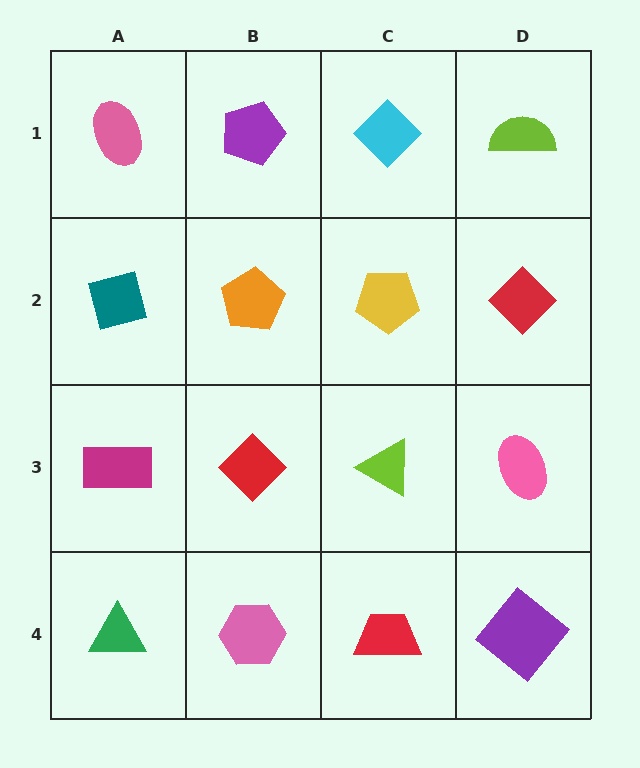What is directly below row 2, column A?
A magenta rectangle.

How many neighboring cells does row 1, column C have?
3.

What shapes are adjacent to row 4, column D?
A pink ellipse (row 3, column D), a red trapezoid (row 4, column C).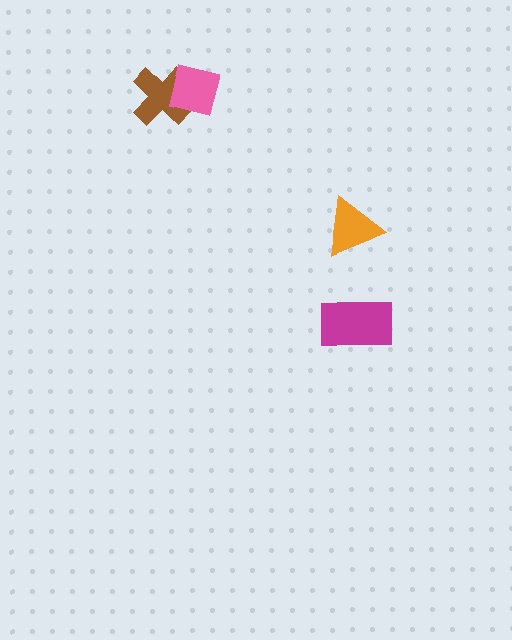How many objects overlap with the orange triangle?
0 objects overlap with the orange triangle.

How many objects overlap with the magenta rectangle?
0 objects overlap with the magenta rectangle.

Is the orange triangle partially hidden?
No, no other shape covers it.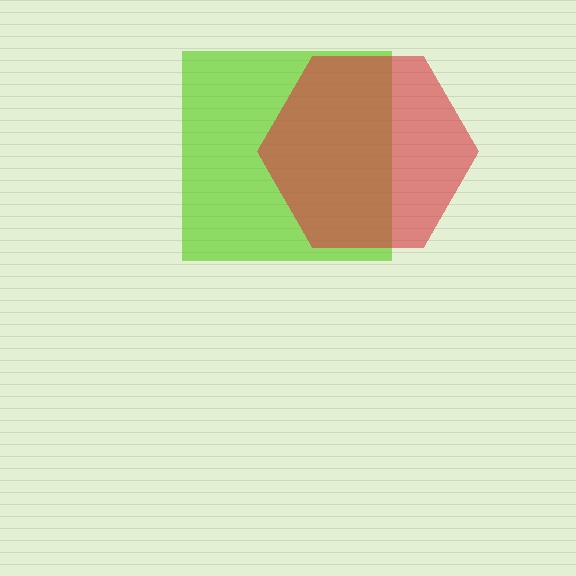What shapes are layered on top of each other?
The layered shapes are: a lime square, a red hexagon.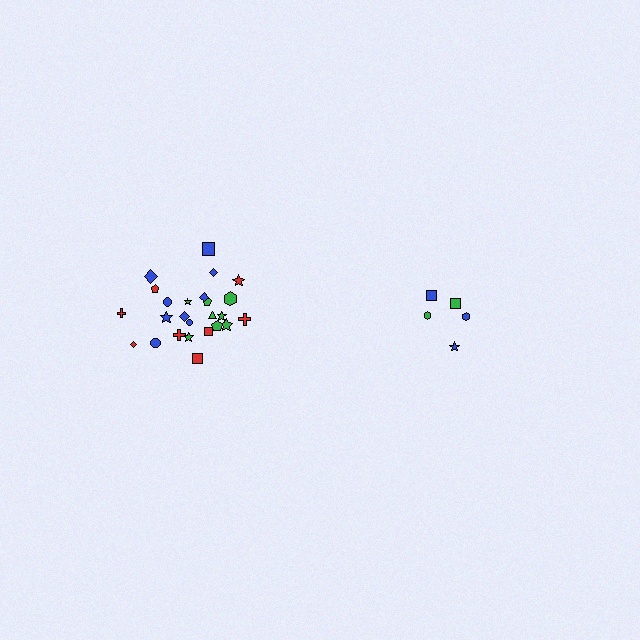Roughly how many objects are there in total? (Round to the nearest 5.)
Roughly 30 objects in total.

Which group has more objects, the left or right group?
The left group.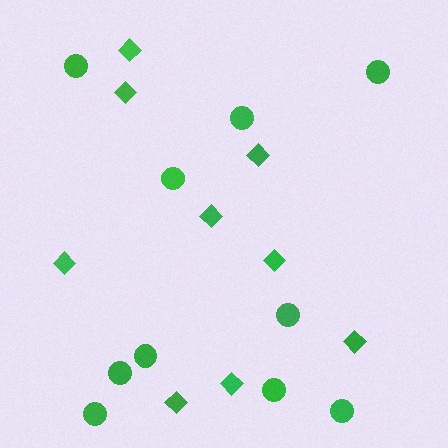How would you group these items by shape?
There are 2 groups: one group of diamonds (9) and one group of circles (10).